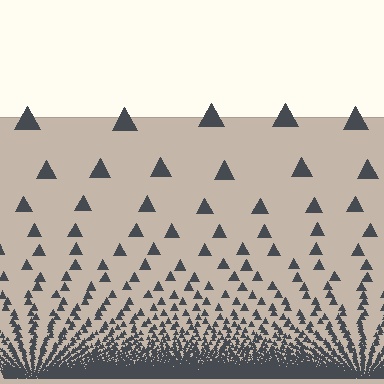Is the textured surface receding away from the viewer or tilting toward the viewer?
The surface appears to tilt toward the viewer. Texture elements get larger and sparser toward the top.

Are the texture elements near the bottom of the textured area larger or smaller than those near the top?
Smaller. The gradient is inverted — elements near the bottom are smaller and denser.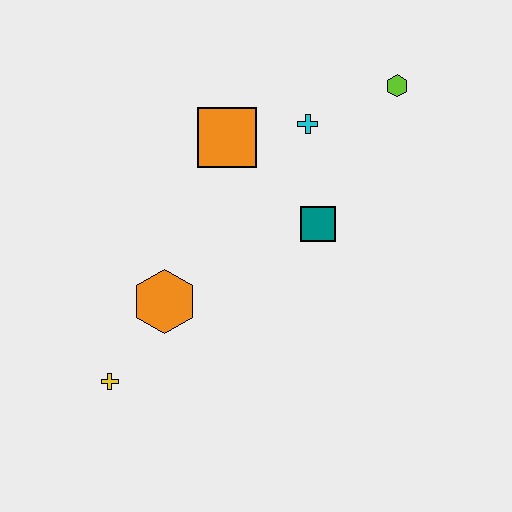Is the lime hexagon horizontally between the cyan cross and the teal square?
No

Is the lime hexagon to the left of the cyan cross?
No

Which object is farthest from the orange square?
The yellow cross is farthest from the orange square.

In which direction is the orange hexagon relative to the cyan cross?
The orange hexagon is below the cyan cross.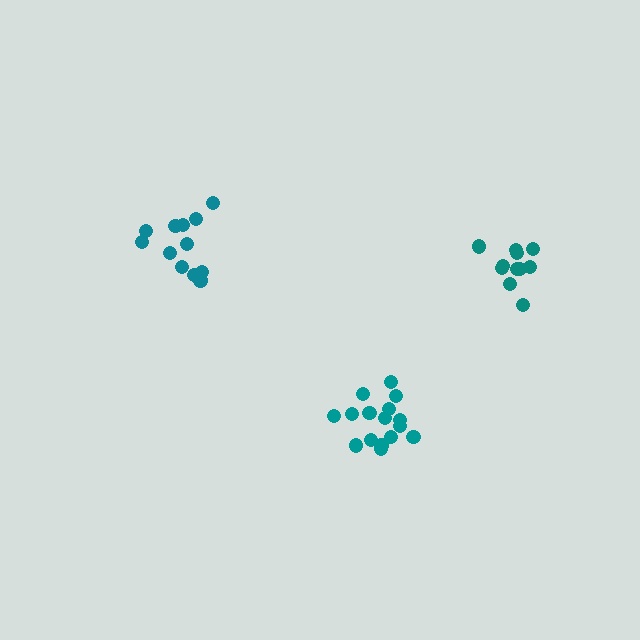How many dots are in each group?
Group 1: 12 dots, Group 2: 11 dots, Group 3: 16 dots (39 total).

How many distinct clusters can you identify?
There are 3 distinct clusters.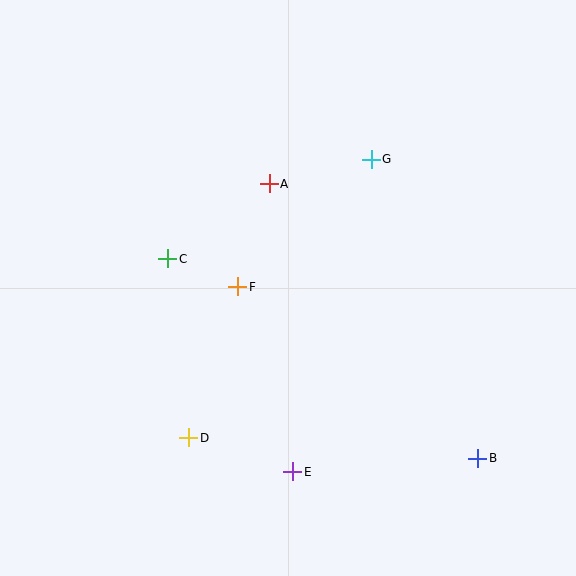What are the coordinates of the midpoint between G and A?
The midpoint between G and A is at (320, 171).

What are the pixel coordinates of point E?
Point E is at (293, 472).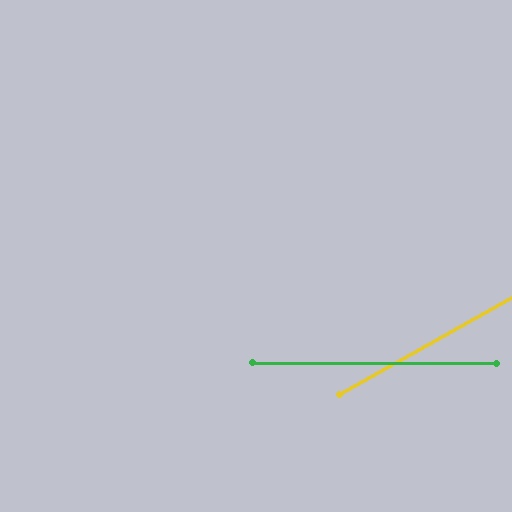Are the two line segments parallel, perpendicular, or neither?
Neither parallel nor perpendicular — they differ by about 30°.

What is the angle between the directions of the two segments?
Approximately 30 degrees.